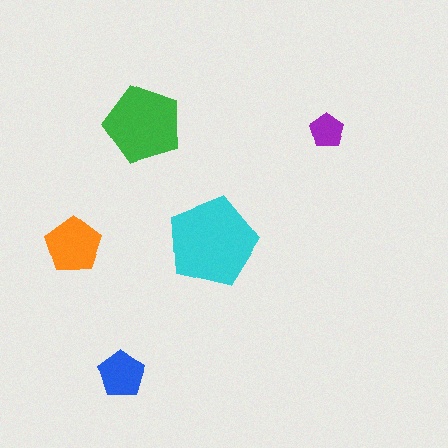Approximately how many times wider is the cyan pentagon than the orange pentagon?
About 1.5 times wider.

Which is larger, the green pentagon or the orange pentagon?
The green one.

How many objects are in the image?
There are 5 objects in the image.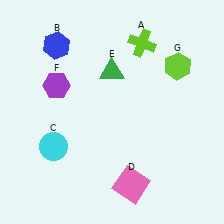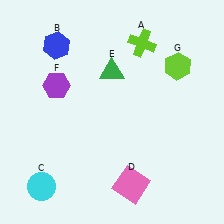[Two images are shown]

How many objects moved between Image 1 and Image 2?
1 object moved between the two images.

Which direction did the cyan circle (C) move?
The cyan circle (C) moved down.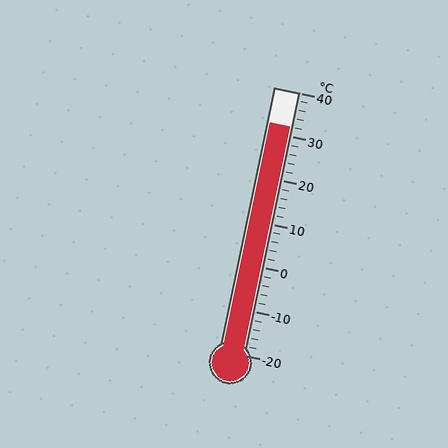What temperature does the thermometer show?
The thermometer shows approximately 32°C.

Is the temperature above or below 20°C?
The temperature is above 20°C.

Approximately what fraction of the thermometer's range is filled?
The thermometer is filled to approximately 85% of its range.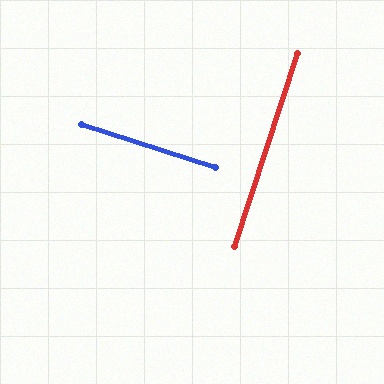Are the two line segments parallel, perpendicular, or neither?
Perpendicular — they meet at approximately 90°.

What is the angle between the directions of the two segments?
Approximately 90 degrees.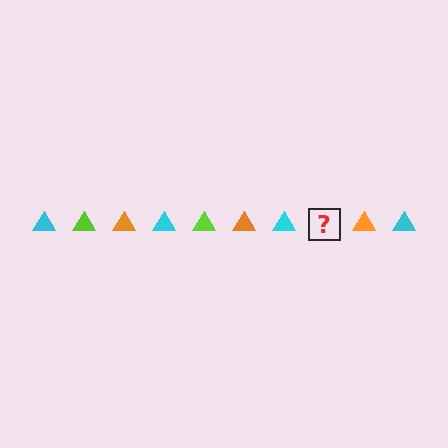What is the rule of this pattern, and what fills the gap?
The rule is that the pattern cycles through cyan, lime, orange triangles. The gap should be filled with a lime triangle.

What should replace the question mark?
The question mark should be replaced with a lime triangle.